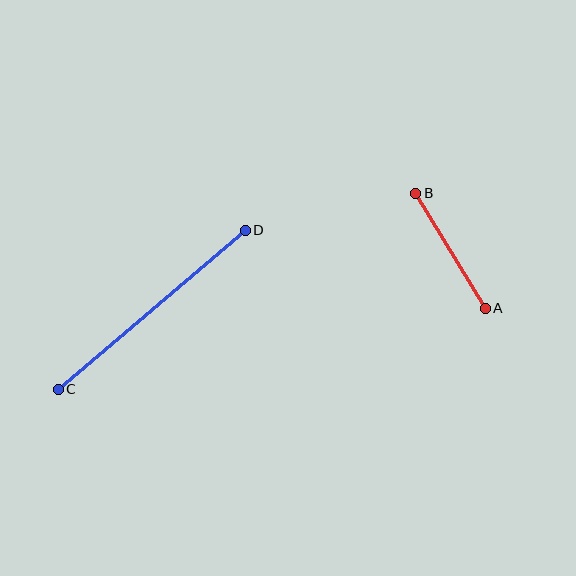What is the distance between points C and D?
The distance is approximately 245 pixels.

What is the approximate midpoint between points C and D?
The midpoint is at approximately (152, 310) pixels.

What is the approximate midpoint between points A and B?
The midpoint is at approximately (451, 251) pixels.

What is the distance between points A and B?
The distance is approximately 134 pixels.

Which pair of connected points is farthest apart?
Points C and D are farthest apart.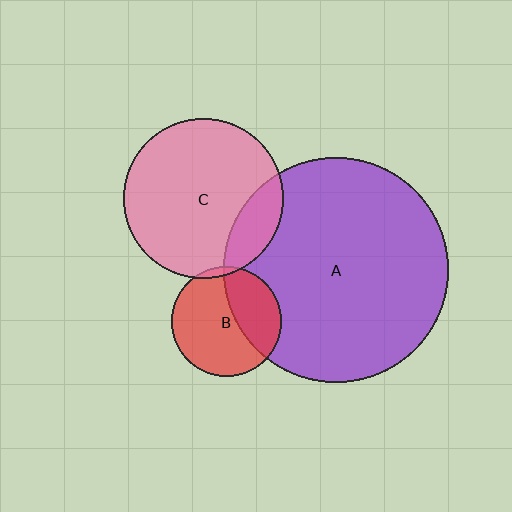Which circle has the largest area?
Circle A (purple).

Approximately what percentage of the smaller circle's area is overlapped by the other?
Approximately 35%.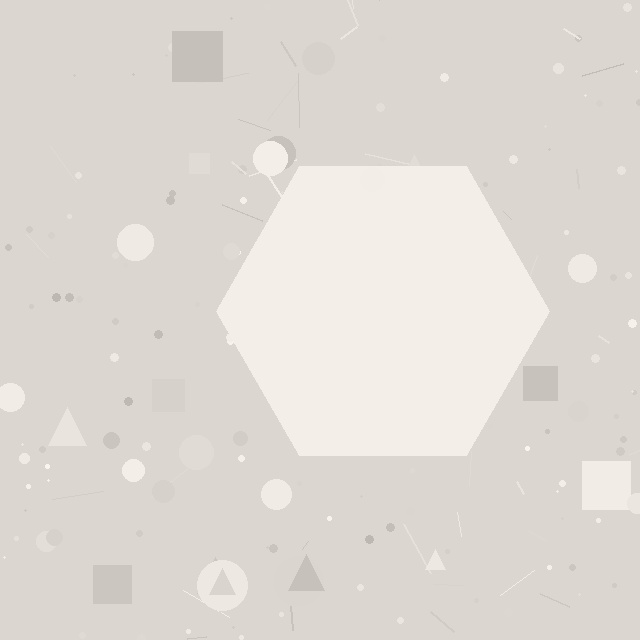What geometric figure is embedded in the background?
A hexagon is embedded in the background.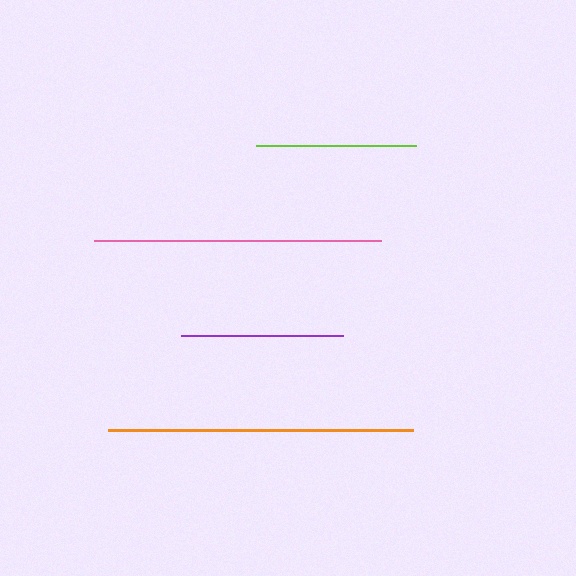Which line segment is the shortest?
The lime line is the shortest at approximately 160 pixels.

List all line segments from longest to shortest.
From longest to shortest: orange, pink, purple, lime.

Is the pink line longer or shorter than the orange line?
The orange line is longer than the pink line.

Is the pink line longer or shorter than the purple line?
The pink line is longer than the purple line.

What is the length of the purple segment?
The purple segment is approximately 162 pixels long.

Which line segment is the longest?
The orange line is the longest at approximately 304 pixels.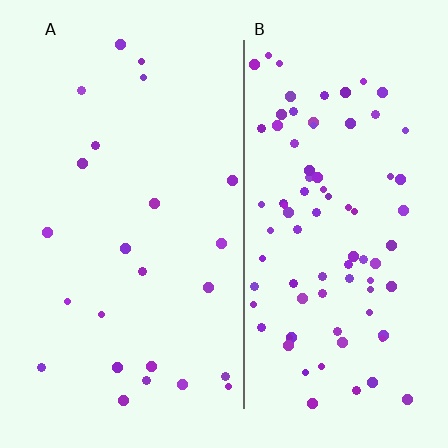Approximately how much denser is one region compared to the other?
Approximately 3.6× — region B over region A.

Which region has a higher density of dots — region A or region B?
B (the right).